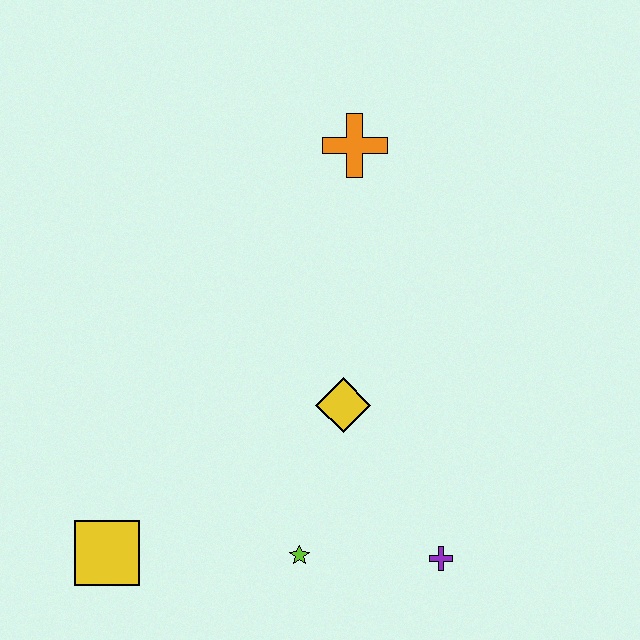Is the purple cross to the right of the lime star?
Yes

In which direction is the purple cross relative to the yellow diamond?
The purple cross is below the yellow diamond.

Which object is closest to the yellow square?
The lime star is closest to the yellow square.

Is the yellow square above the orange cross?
No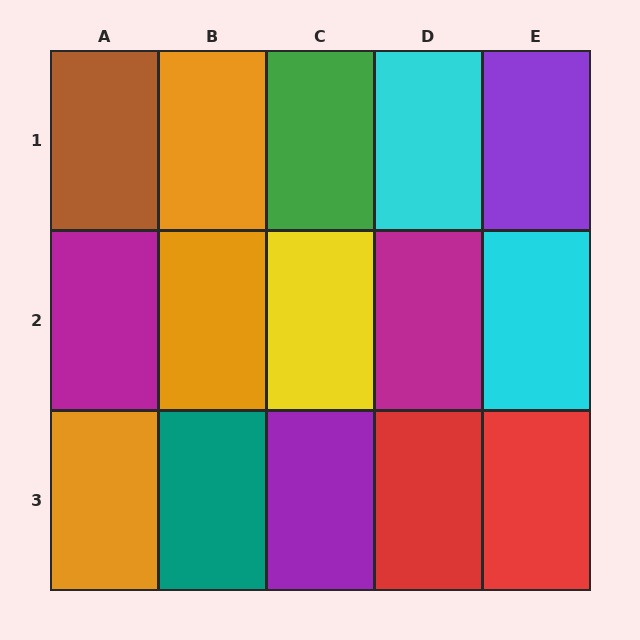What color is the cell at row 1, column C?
Green.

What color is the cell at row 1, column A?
Brown.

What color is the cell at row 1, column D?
Cyan.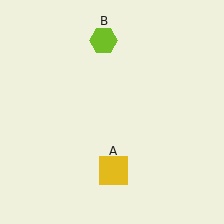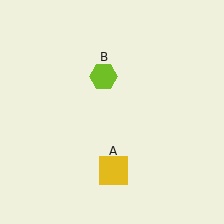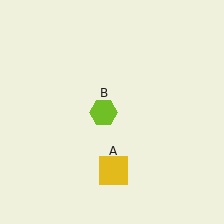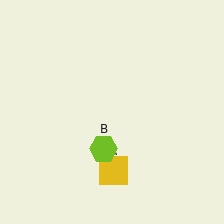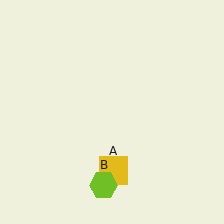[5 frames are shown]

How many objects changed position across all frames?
1 object changed position: lime hexagon (object B).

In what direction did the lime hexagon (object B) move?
The lime hexagon (object B) moved down.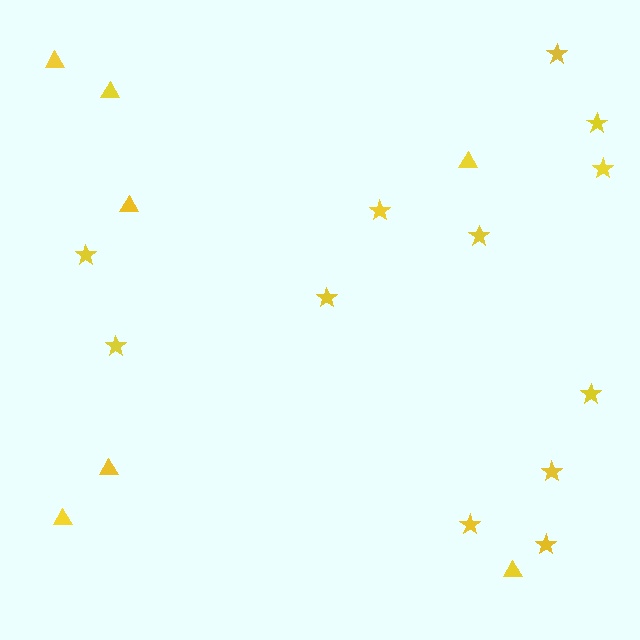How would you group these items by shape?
There are 2 groups: one group of stars (12) and one group of triangles (7).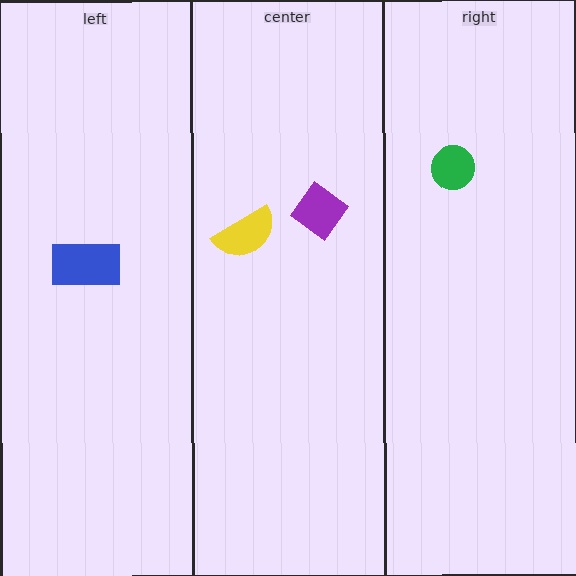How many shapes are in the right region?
1.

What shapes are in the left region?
The blue rectangle.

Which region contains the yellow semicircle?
The center region.